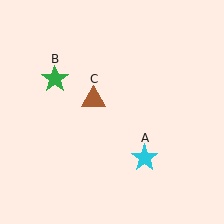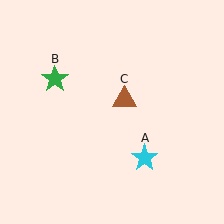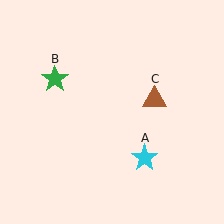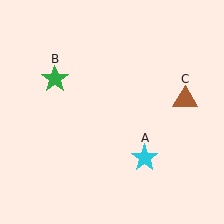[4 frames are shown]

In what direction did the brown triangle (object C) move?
The brown triangle (object C) moved right.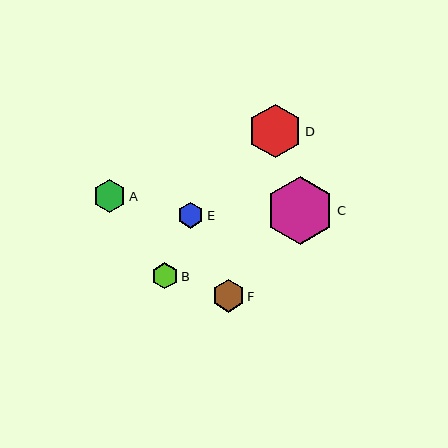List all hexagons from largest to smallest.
From largest to smallest: C, D, A, F, E, B.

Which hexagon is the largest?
Hexagon C is the largest with a size of approximately 67 pixels.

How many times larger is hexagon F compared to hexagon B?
Hexagon F is approximately 1.2 times the size of hexagon B.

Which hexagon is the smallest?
Hexagon B is the smallest with a size of approximately 26 pixels.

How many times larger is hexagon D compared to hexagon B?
Hexagon D is approximately 2.0 times the size of hexagon B.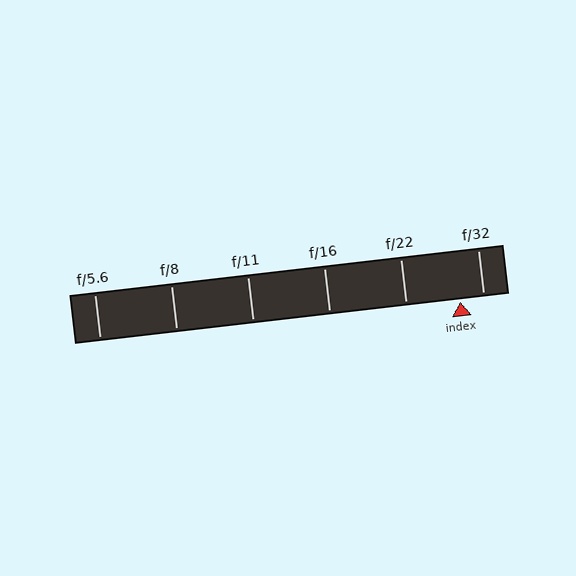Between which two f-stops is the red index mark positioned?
The index mark is between f/22 and f/32.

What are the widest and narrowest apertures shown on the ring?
The widest aperture shown is f/5.6 and the narrowest is f/32.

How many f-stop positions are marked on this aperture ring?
There are 6 f-stop positions marked.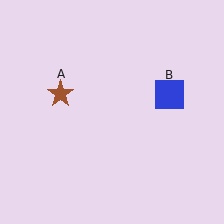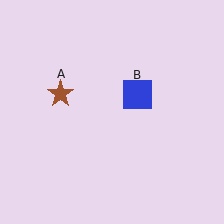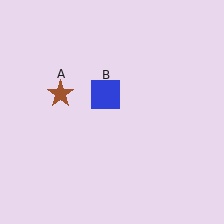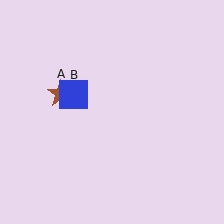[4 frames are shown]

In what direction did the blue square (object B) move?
The blue square (object B) moved left.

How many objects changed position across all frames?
1 object changed position: blue square (object B).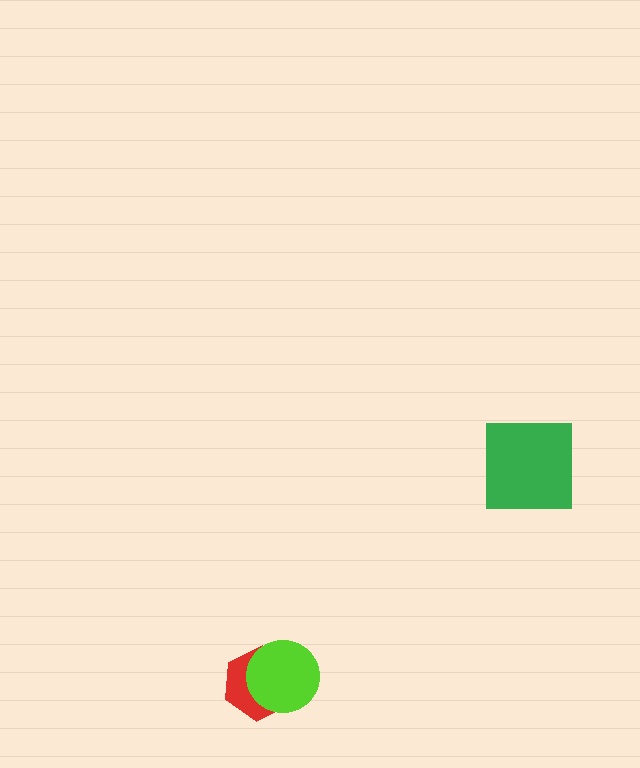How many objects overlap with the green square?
0 objects overlap with the green square.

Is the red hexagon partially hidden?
Yes, it is partially covered by another shape.